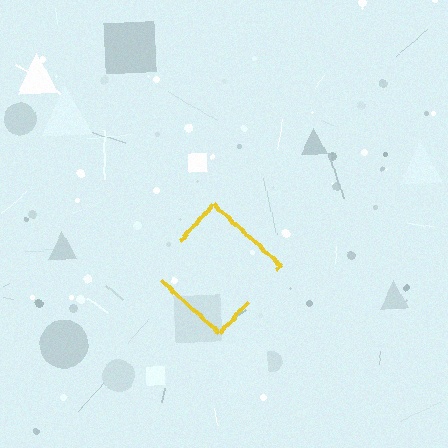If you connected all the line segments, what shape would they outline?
They would outline a diamond.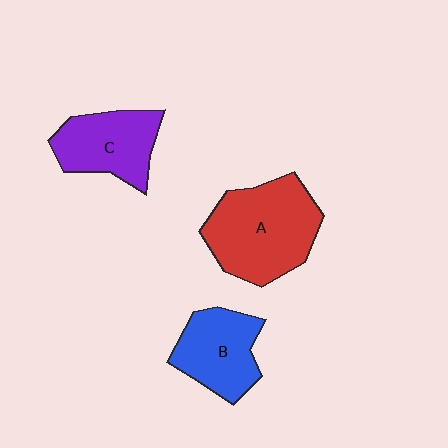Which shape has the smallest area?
Shape B (blue).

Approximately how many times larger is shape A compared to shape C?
Approximately 1.5 times.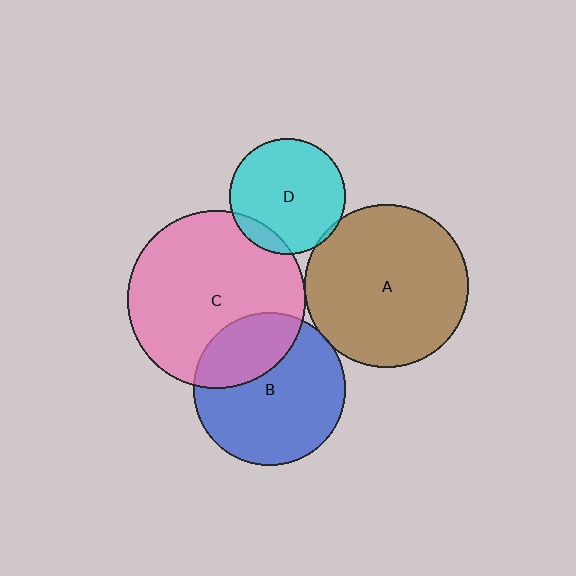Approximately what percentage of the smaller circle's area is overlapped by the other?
Approximately 5%.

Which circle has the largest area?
Circle C (pink).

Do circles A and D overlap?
Yes.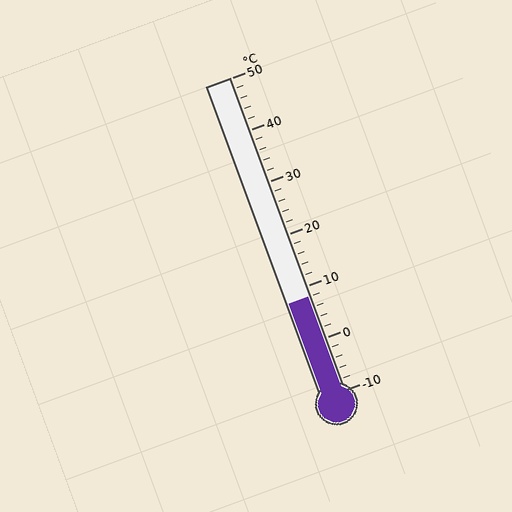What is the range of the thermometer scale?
The thermometer scale ranges from -10°C to 50°C.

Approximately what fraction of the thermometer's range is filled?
The thermometer is filled to approximately 30% of its range.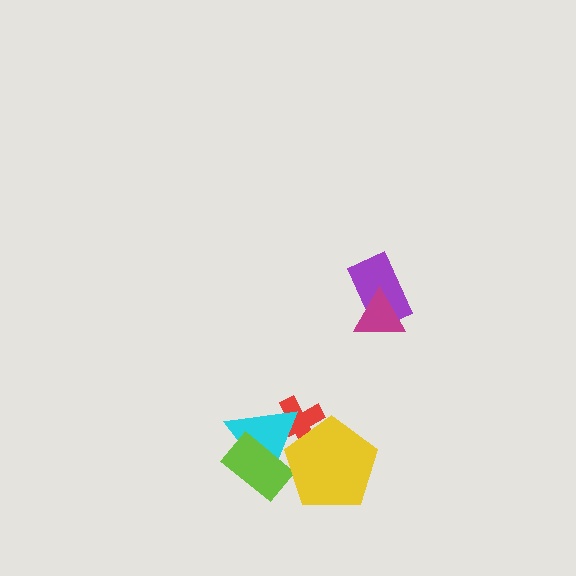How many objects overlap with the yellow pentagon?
2 objects overlap with the yellow pentagon.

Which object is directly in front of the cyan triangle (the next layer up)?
The lime rectangle is directly in front of the cyan triangle.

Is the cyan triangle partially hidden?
Yes, it is partially covered by another shape.